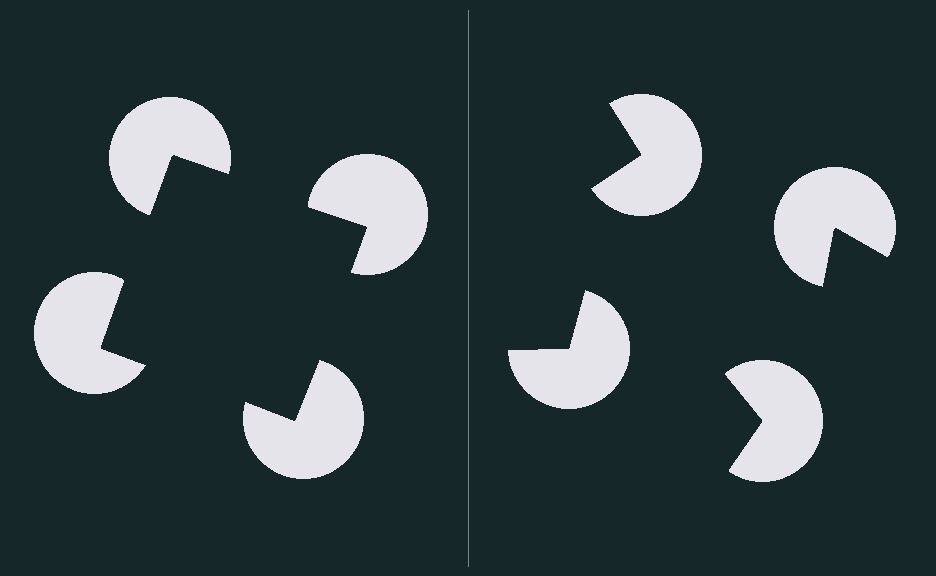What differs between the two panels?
The pac-man discs are positioned identically on both sides; only the wedge orientations differ. On the left they align to a square; on the right they are misaligned.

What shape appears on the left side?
An illusory square.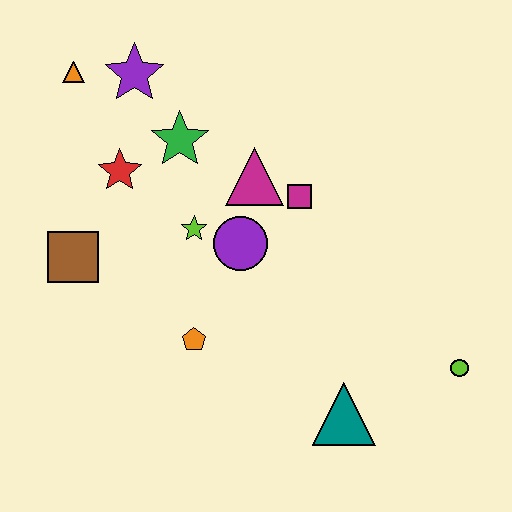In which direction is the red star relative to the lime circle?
The red star is to the left of the lime circle.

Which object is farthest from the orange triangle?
The lime circle is farthest from the orange triangle.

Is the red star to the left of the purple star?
Yes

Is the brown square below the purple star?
Yes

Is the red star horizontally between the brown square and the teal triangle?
Yes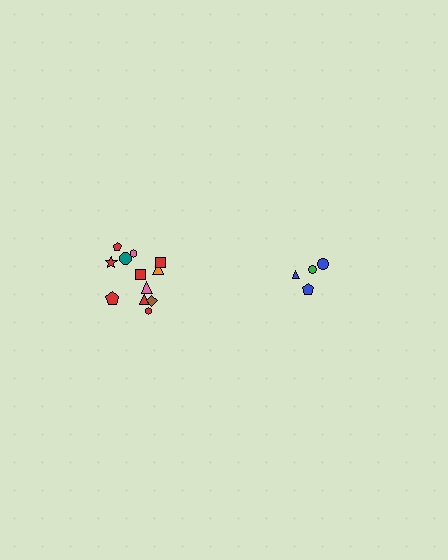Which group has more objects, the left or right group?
The left group.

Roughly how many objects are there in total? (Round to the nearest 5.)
Roughly 15 objects in total.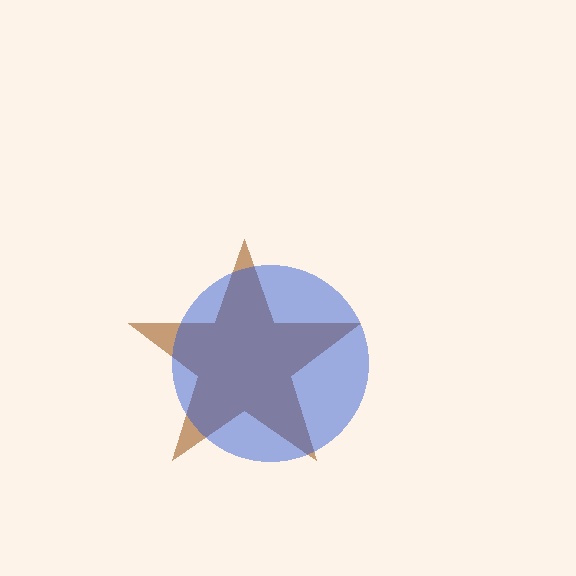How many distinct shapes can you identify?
There are 2 distinct shapes: a brown star, a blue circle.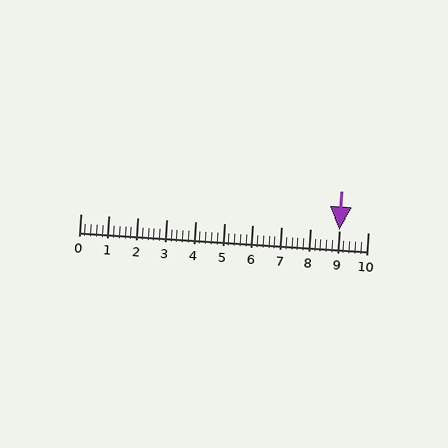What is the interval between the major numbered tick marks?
The major tick marks are spaced 1 units apart.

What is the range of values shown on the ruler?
The ruler shows values from 0 to 10.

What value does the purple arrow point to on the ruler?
The purple arrow points to approximately 9.0.